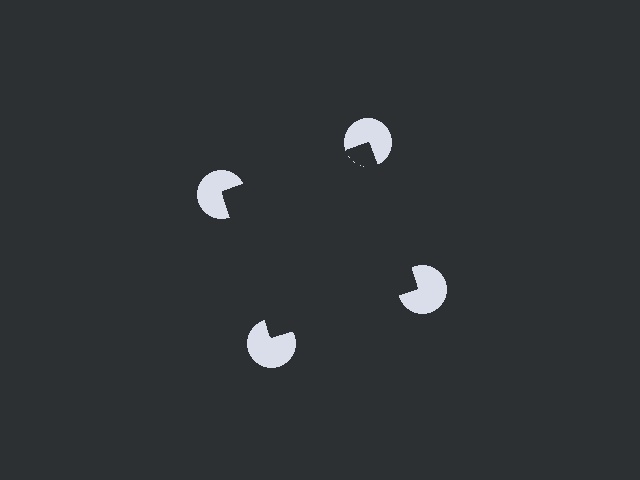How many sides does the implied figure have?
4 sides.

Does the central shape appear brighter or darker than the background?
It typically appears slightly darker than the background, even though no actual brightness change is drawn.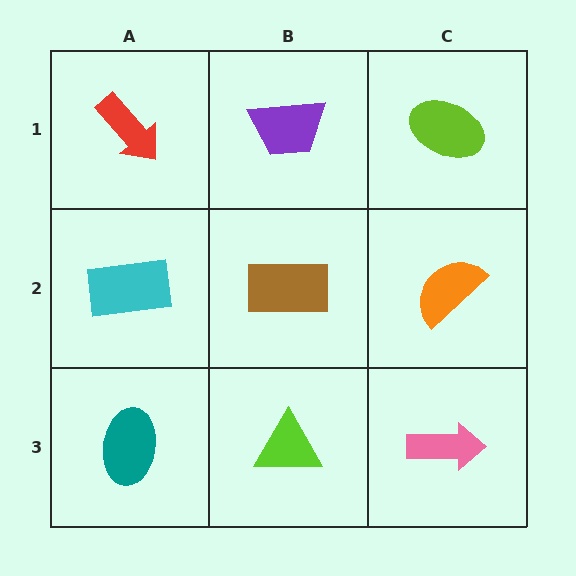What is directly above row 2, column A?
A red arrow.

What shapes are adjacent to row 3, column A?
A cyan rectangle (row 2, column A), a lime triangle (row 3, column B).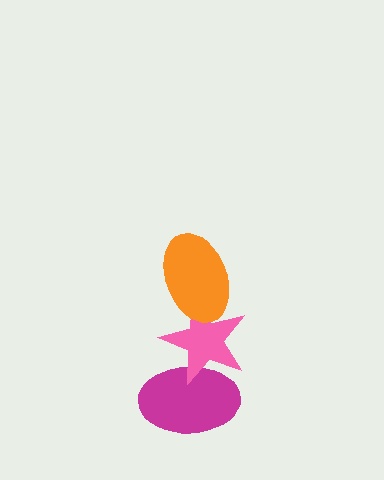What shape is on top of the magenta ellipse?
The pink star is on top of the magenta ellipse.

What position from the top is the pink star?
The pink star is 2nd from the top.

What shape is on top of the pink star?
The orange ellipse is on top of the pink star.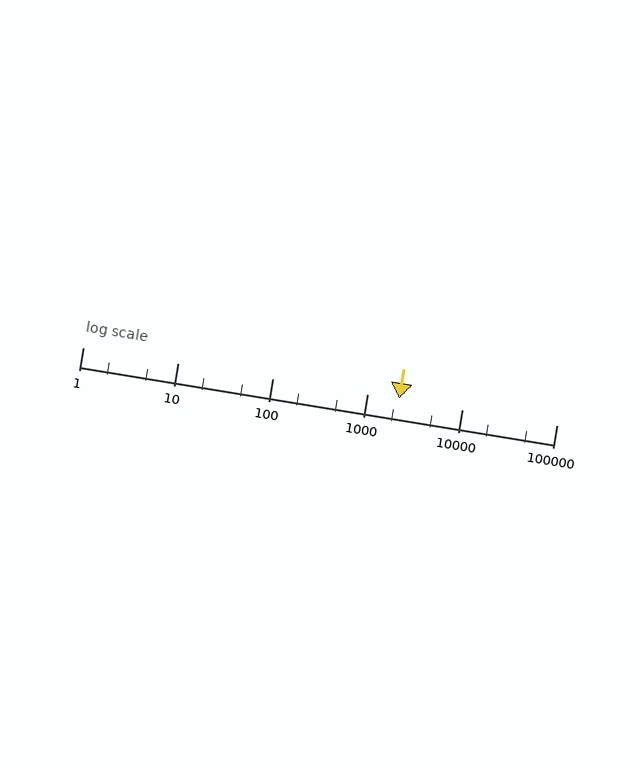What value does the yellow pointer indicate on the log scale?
The pointer indicates approximately 2200.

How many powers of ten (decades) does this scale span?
The scale spans 5 decades, from 1 to 100000.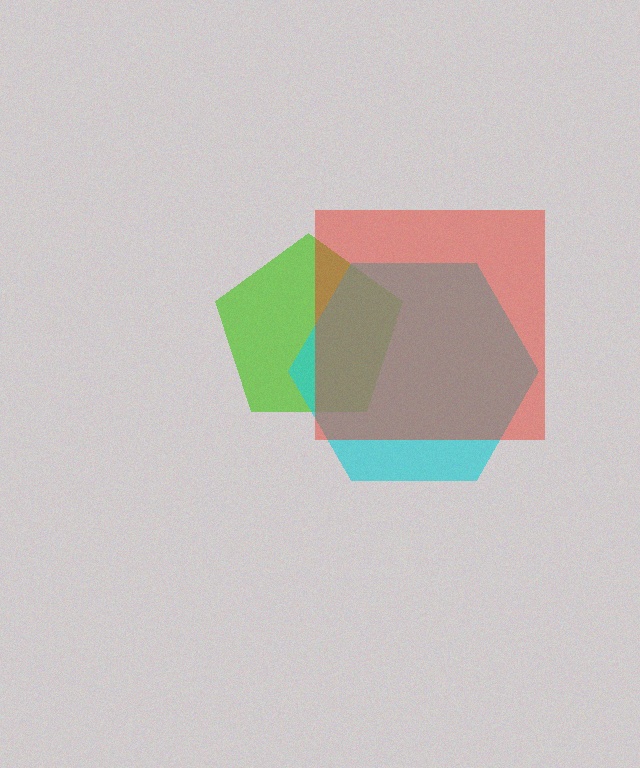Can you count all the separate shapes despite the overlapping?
Yes, there are 3 separate shapes.